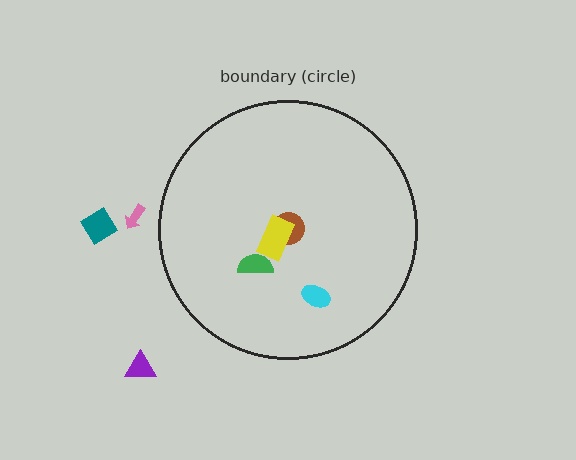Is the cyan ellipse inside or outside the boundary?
Inside.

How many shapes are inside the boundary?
4 inside, 3 outside.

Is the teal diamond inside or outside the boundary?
Outside.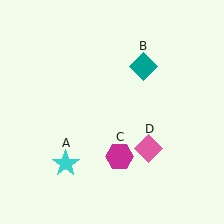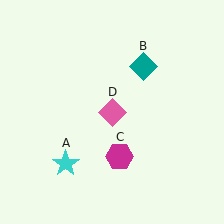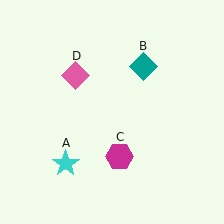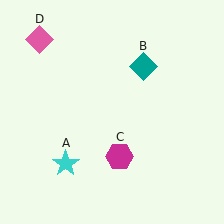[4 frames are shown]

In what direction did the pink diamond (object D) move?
The pink diamond (object D) moved up and to the left.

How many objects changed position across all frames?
1 object changed position: pink diamond (object D).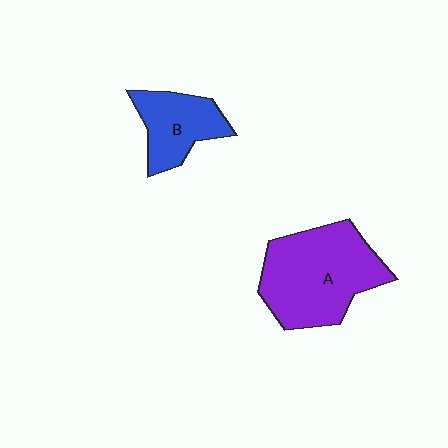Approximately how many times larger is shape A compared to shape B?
Approximately 1.9 times.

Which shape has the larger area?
Shape A (purple).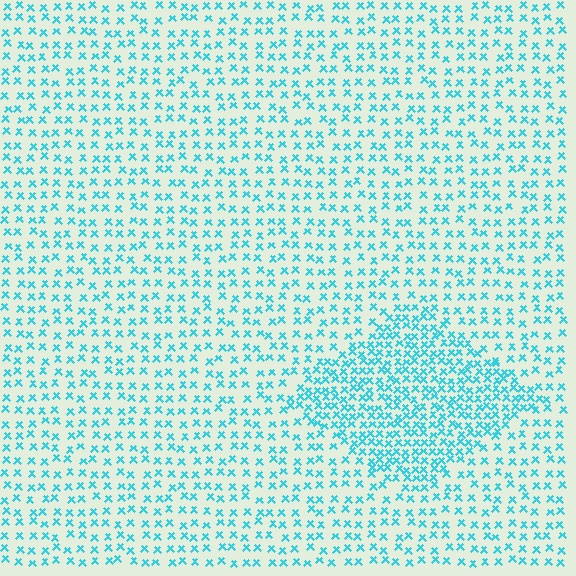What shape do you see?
I see a diamond.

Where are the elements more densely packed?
The elements are more densely packed inside the diamond boundary.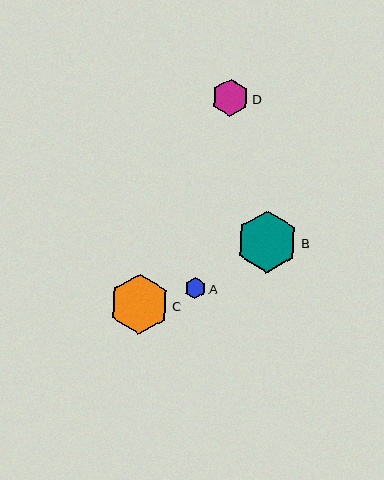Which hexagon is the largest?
Hexagon B is the largest with a size of approximately 62 pixels.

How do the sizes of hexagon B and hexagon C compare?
Hexagon B and hexagon C are approximately the same size.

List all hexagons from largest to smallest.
From largest to smallest: B, C, D, A.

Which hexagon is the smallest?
Hexagon A is the smallest with a size of approximately 21 pixels.